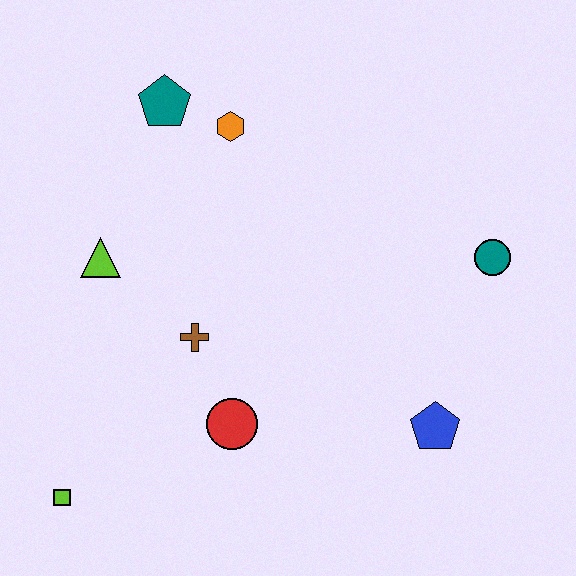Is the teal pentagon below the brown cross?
No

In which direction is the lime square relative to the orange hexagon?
The lime square is below the orange hexagon.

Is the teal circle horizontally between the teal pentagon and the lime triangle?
No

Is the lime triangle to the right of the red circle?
No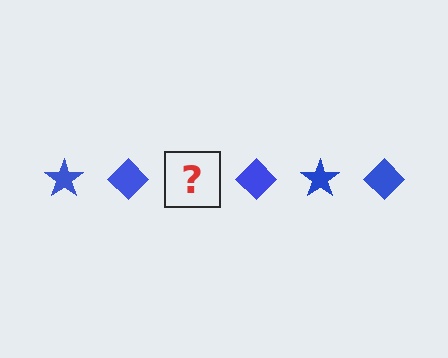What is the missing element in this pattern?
The missing element is a blue star.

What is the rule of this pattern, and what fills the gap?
The rule is that the pattern cycles through star, diamond shapes in blue. The gap should be filled with a blue star.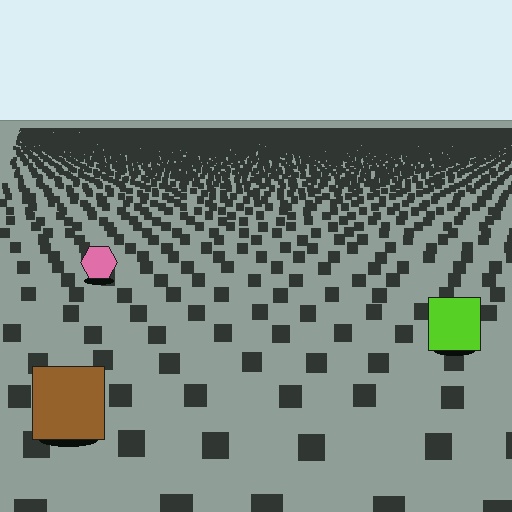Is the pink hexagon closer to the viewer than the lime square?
No. The lime square is closer — you can tell from the texture gradient: the ground texture is coarser near it.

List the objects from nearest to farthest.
From nearest to farthest: the brown square, the lime square, the pink hexagon.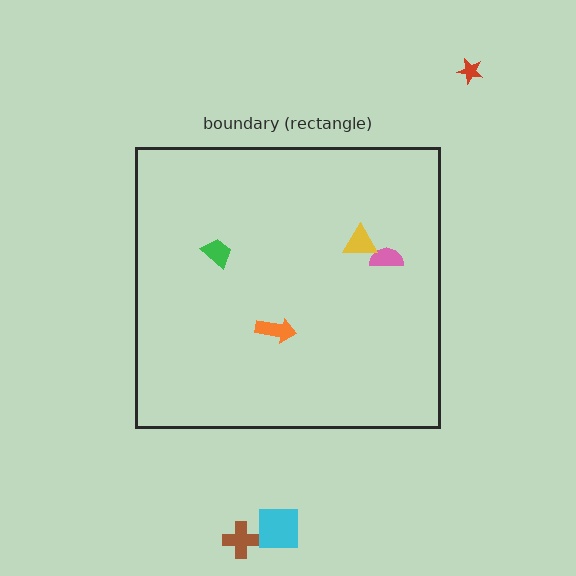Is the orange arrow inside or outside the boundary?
Inside.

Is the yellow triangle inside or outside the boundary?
Inside.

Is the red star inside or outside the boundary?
Outside.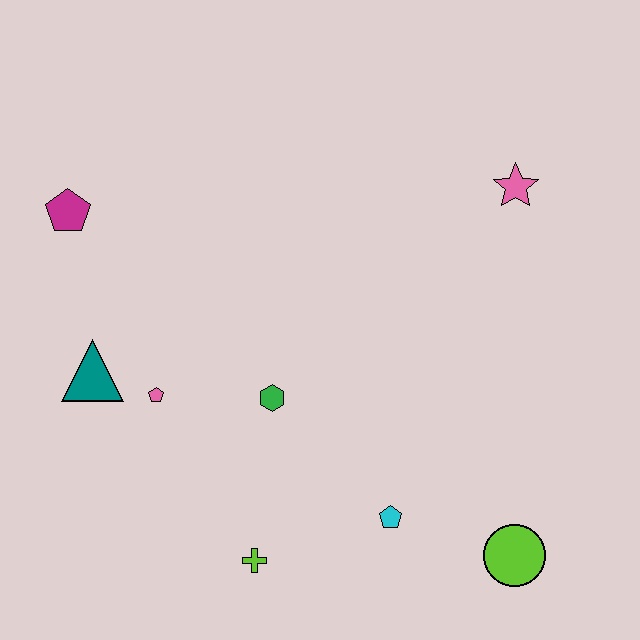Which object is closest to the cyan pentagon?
The lime circle is closest to the cyan pentagon.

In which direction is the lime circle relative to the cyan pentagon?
The lime circle is to the right of the cyan pentagon.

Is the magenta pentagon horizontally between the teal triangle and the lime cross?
No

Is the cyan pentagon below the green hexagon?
Yes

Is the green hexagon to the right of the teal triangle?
Yes